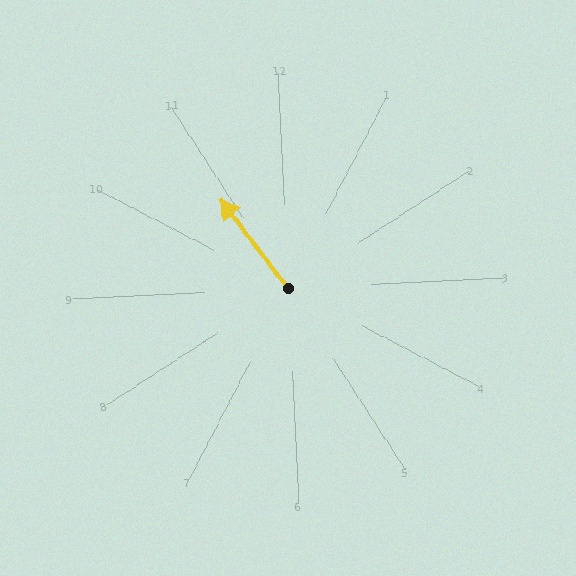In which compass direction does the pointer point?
Northwest.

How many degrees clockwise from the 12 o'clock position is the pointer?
Approximately 325 degrees.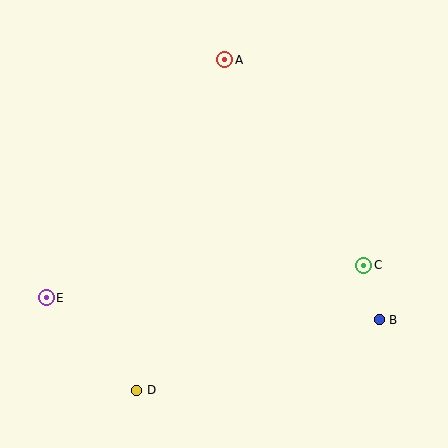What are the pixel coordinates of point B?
Point B is at (379, 320).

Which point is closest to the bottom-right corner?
Point B is closest to the bottom-right corner.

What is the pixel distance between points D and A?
The distance between D and A is 342 pixels.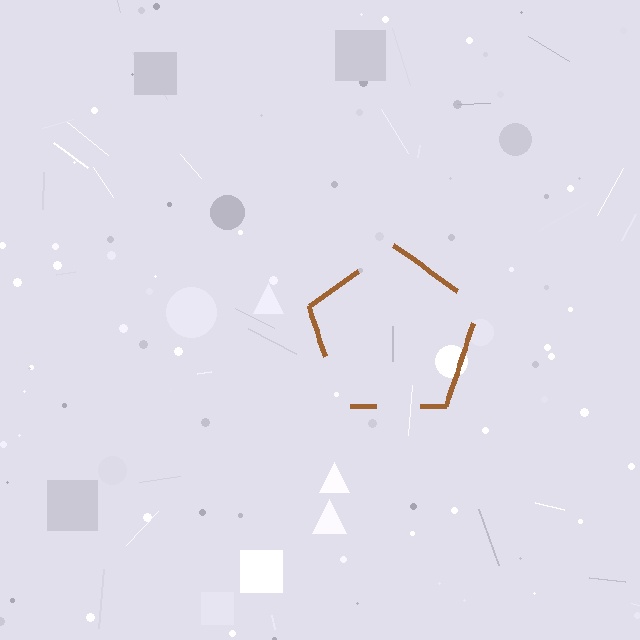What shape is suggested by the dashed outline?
The dashed outline suggests a pentagon.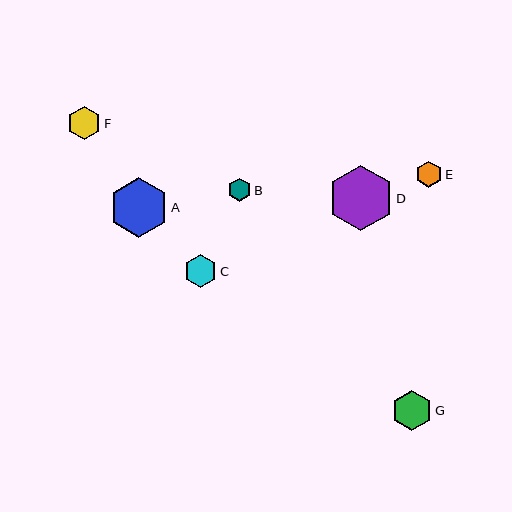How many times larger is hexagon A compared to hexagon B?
Hexagon A is approximately 2.5 times the size of hexagon B.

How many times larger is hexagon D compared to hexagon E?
Hexagon D is approximately 2.5 times the size of hexagon E.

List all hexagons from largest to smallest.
From largest to smallest: D, A, G, F, C, E, B.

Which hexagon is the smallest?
Hexagon B is the smallest with a size of approximately 23 pixels.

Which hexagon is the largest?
Hexagon D is the largest with a size of approximately 65 pixels.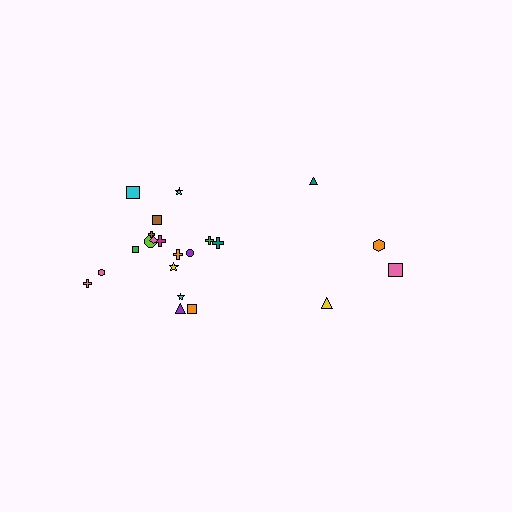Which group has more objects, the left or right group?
The left group.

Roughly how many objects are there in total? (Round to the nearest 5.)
Roughly 20 objects in total.